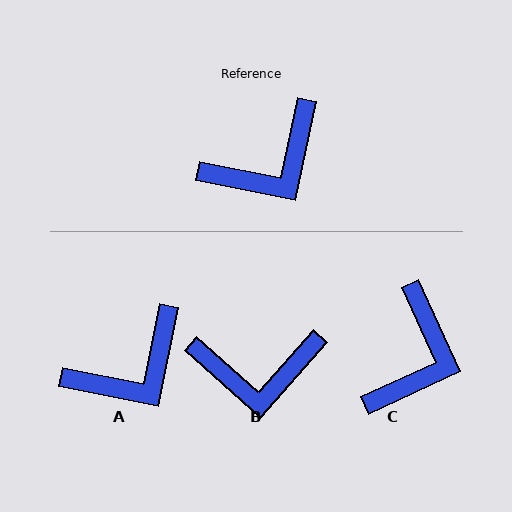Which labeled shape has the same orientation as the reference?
A.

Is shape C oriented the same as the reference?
No, it is off by about 36 degrees.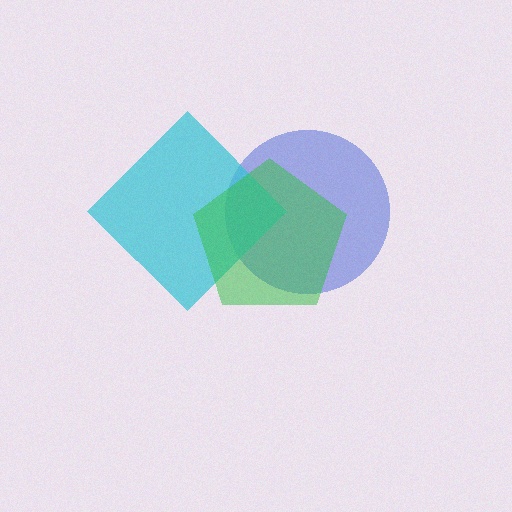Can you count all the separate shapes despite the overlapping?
Yes, there are 3 separate shapes.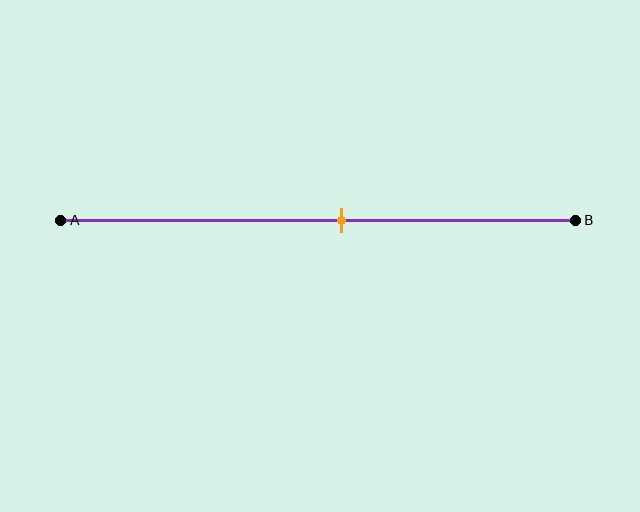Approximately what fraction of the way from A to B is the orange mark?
The orange mark is approximately 55% of the way from A to B.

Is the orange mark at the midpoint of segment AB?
No, the mark is at about 55% from A, not at the 50% midpoint.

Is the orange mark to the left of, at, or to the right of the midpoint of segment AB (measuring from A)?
The orange mark is to the right of the midpoint of segment AB.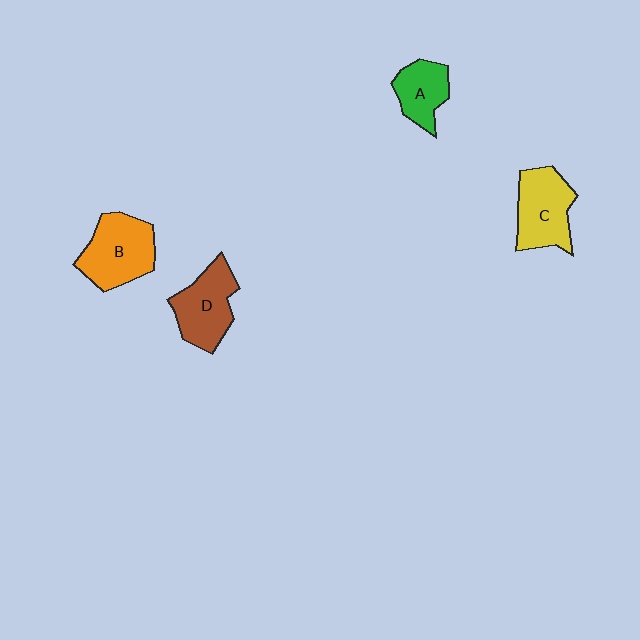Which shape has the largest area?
Shape B (orange).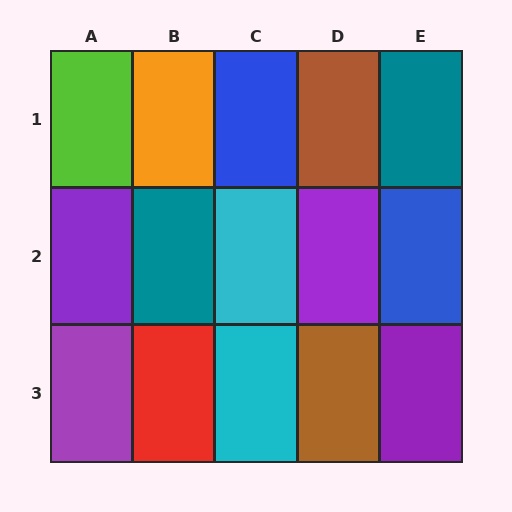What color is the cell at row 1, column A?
Lime.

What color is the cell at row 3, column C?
Cyan.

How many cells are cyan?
2 cells are cyan.